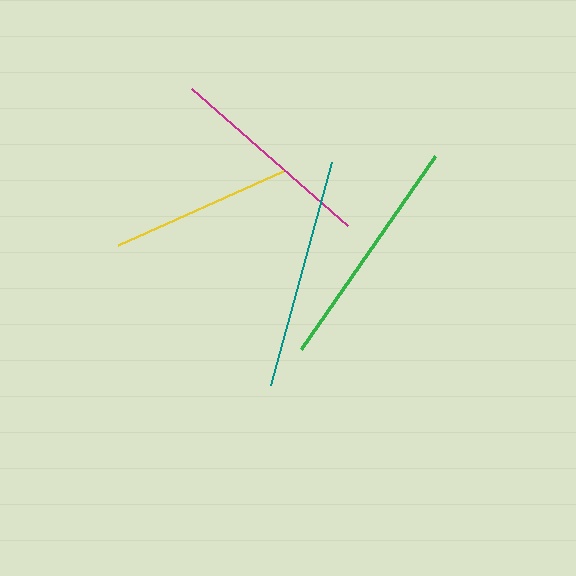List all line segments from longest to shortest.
From longest to shortest: green, teal, magenta, yellow.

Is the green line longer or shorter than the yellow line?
The green line is longer than the yellow line.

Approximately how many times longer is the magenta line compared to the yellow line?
The magenta line is approximately 1.1 times the length of the yellow line.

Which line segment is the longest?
The green line is the longest at approximately 235 pixels.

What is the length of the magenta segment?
The magenta segment is approximately 207 pixels long.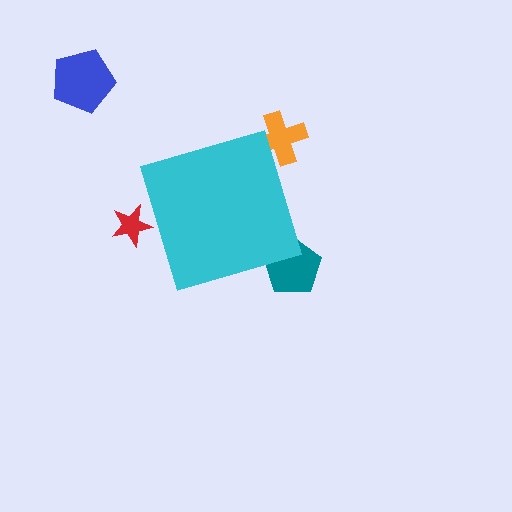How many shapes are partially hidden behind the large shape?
3 shapes are partially hidden.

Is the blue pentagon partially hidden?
No, the blue pentagon is fully visible.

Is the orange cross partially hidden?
Yes, the orange cross is partially hidden behind the cyan diamond.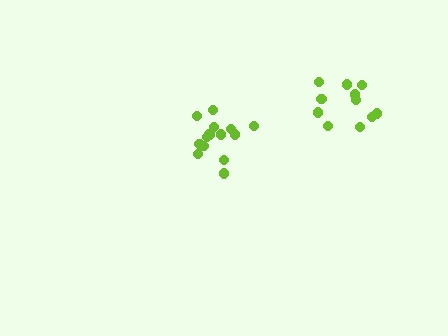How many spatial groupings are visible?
There are 2 spatial groupings.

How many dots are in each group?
Group 1: 11 dots, Group 2: 14 dots (25 total).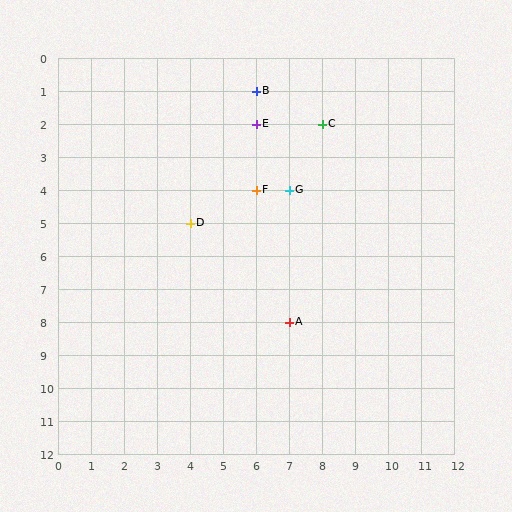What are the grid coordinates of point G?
Point G is at grid coordinates (7, 4).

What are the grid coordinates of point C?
Point C is at grid coordinates (8, 2).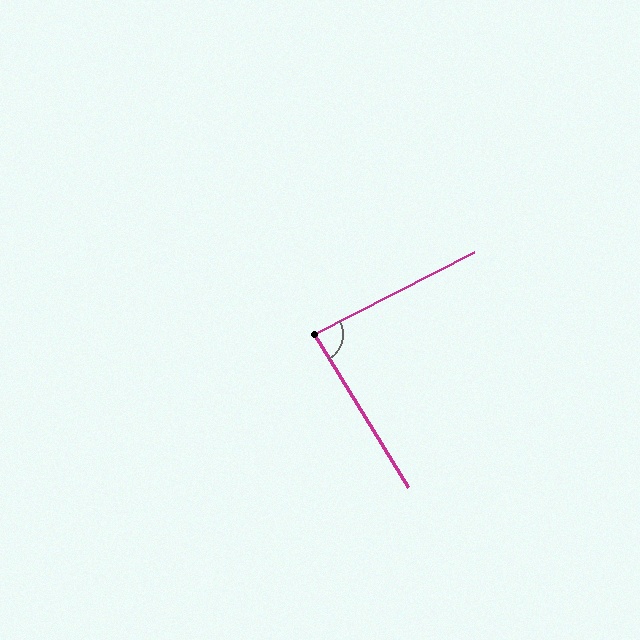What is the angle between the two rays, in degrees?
Approximately 86 degrees.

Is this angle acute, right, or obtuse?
It is approximately a right angle.